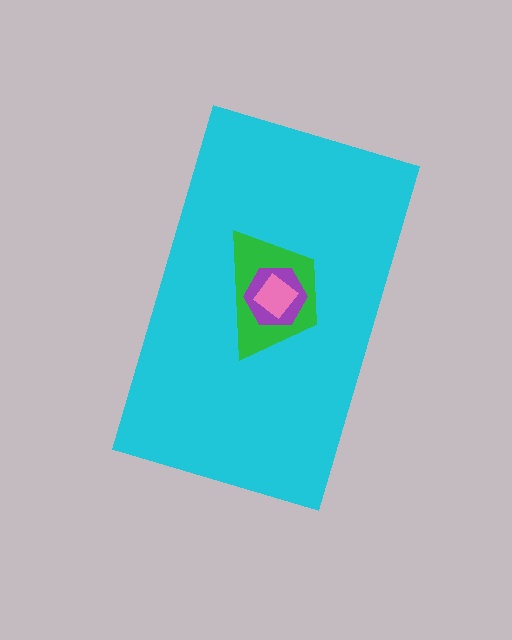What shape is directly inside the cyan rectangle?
The green trapezoid.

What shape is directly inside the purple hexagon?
The pink diamond.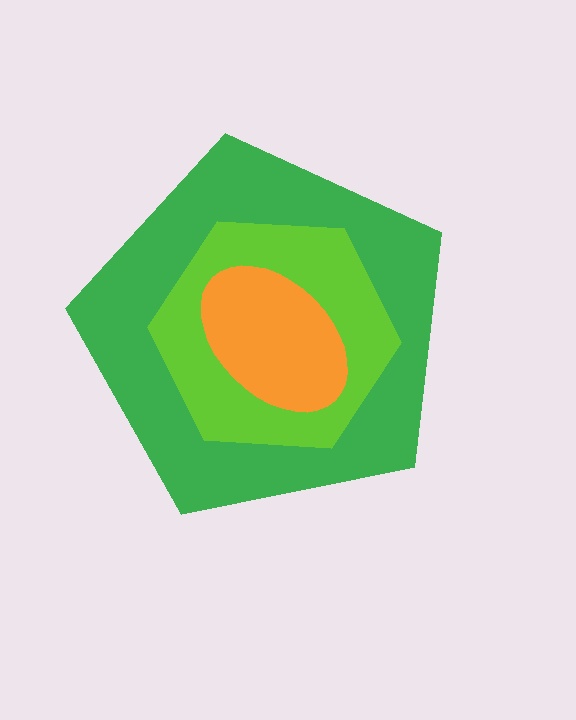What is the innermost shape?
The orange ellipse.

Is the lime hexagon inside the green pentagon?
Yes.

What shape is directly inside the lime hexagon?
The orange ellipse.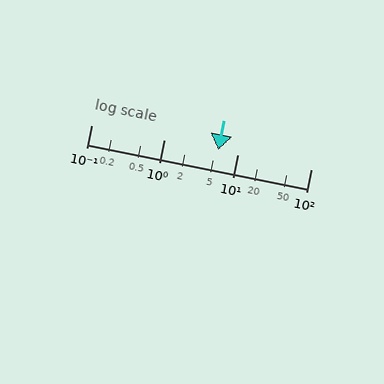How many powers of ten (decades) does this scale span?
The scale spans 3 decades, from 0.1 to 100.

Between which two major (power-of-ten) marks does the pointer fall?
The pointer is between 1 and 10.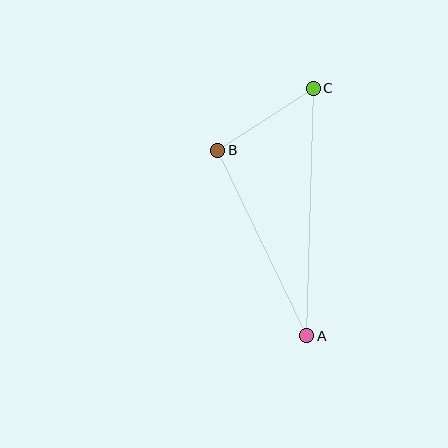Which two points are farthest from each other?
Points A and C are farthest from each other.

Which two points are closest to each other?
Points B and C are closest to each other.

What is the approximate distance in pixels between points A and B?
The distance between A and B is approximately 206 pixels.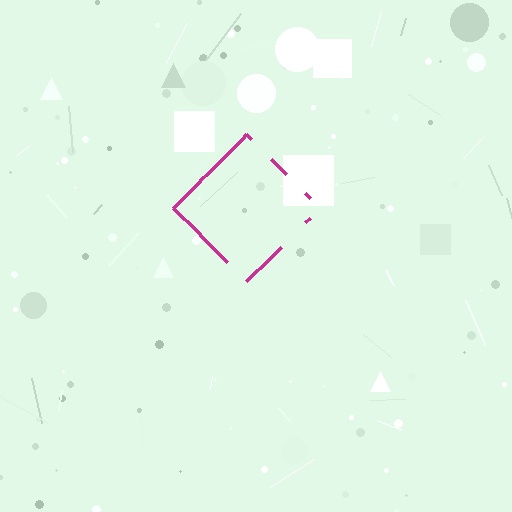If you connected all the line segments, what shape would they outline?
They would outline a diamond.